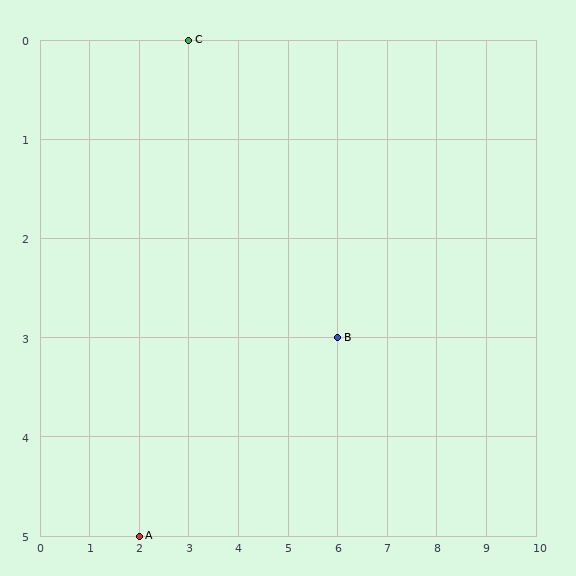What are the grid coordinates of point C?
Point C is at grid coordinates (3, 0).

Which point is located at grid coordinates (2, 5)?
Point A is at (2, 5).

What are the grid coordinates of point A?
Point A is at grid coordinates (2, 5).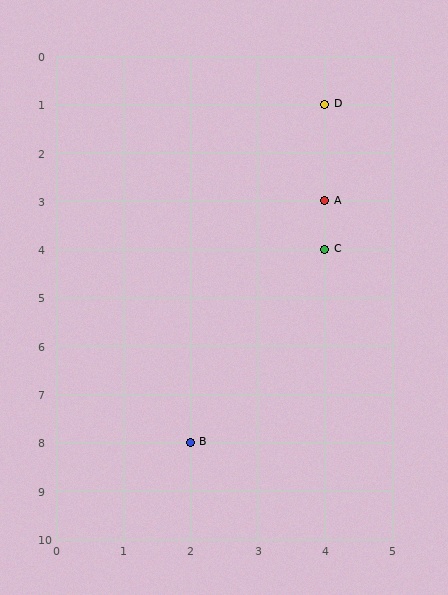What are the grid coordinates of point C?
Point C is at grid coordinates (4, 4).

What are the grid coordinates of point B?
Point B is at grid coordinates (2, 8).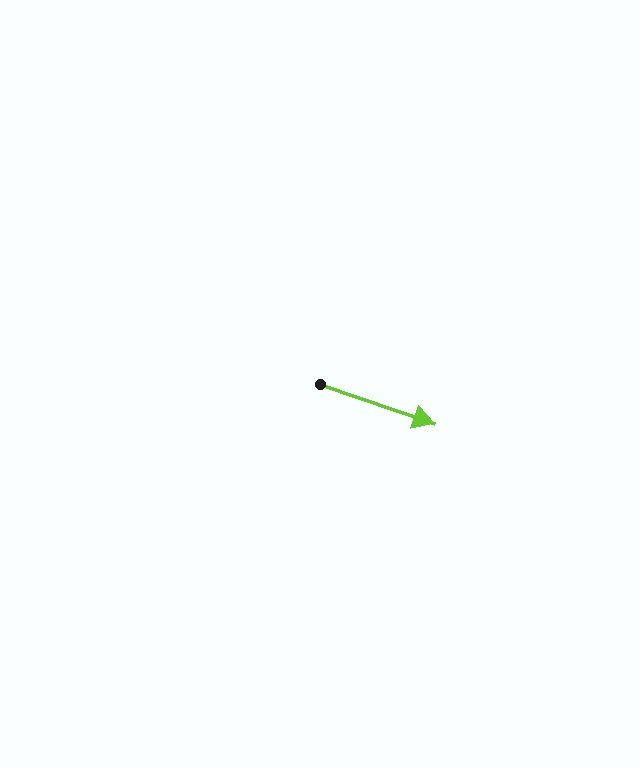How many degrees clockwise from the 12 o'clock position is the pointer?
Approximately 109 degrees.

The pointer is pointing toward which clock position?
Roughly 4 o'clock.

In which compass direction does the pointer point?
East.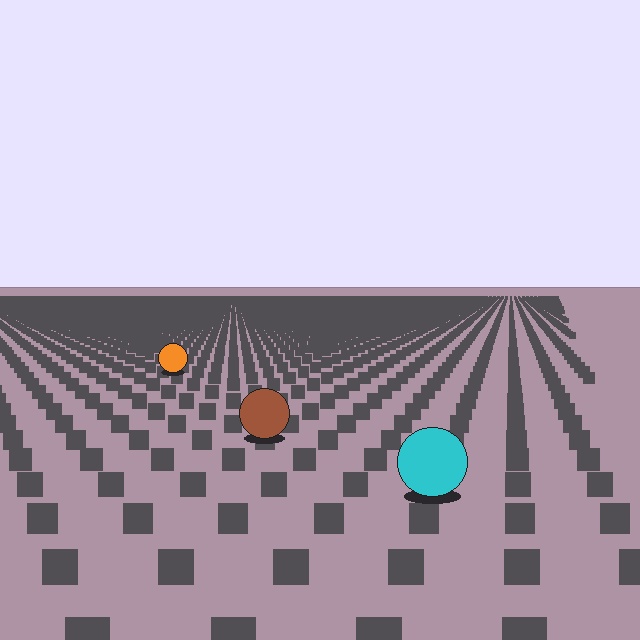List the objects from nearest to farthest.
From nearest to farthest: the cyan circle, the brown circle, the orange circle.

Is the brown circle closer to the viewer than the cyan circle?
No. The cyan circle is closer — you can tell from the texture gradient: the ground texture is coarser near it.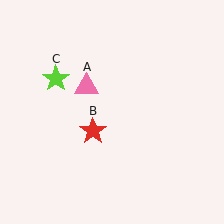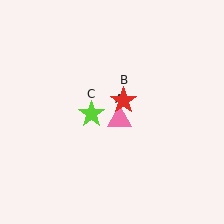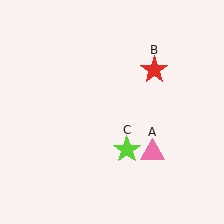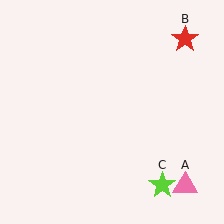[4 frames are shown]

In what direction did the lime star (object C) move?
The lime star (object C) moved down and to the right.